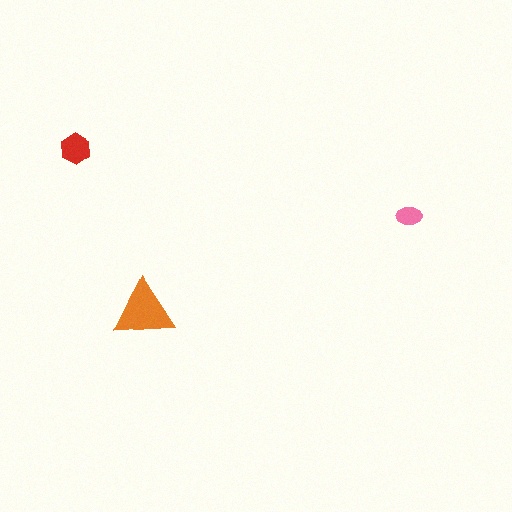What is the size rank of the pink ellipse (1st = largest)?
3rd.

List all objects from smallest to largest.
The pink ellipse, the red hexagon, the orange triangle.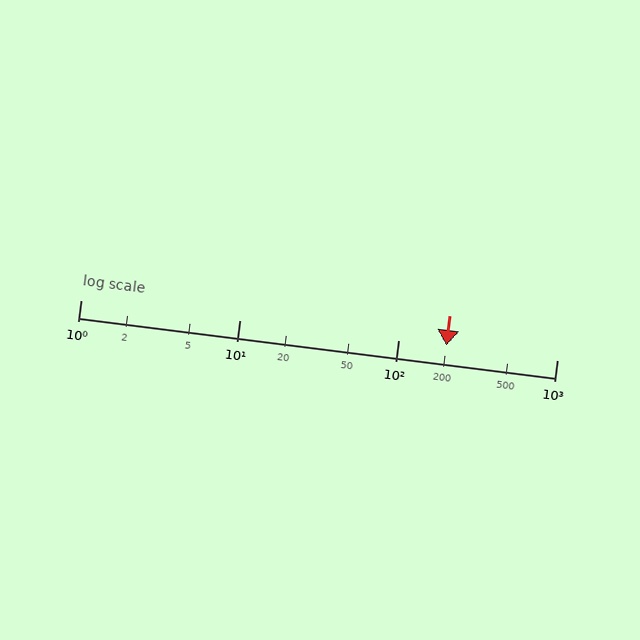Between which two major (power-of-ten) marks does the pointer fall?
The pointer is between 100 and 1000.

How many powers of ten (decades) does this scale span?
The scale spans 3 decades, from 1 to 1000.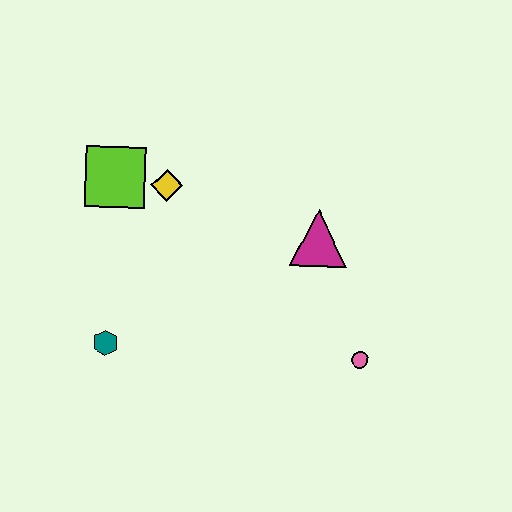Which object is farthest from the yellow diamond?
The pink circle is farthest from the yellow diamond.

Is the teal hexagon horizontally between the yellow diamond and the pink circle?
No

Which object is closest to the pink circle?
The magenta triangle is closest to the pink circle.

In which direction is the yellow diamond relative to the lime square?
The yellow diamond is to the right of the lime square.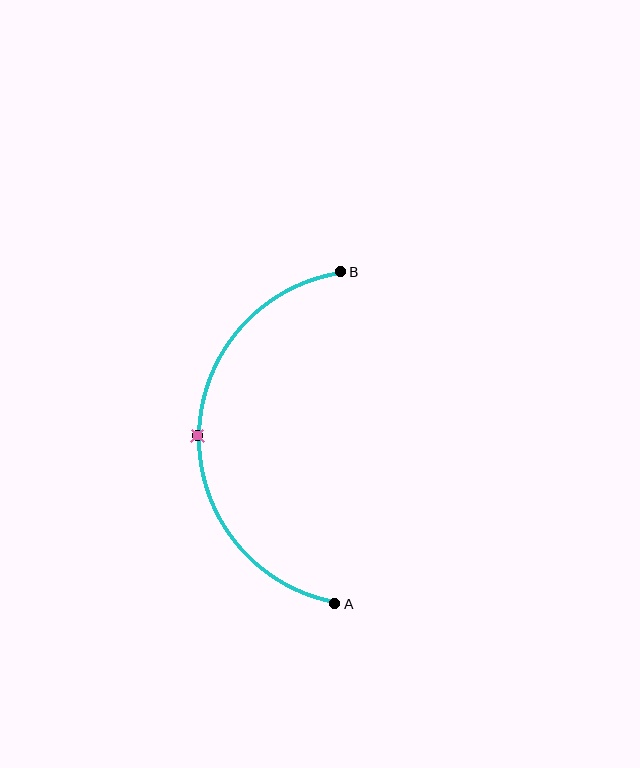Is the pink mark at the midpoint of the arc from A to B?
Yes. The pink mark lies on the arc at equal arc-length from both A and B — it is the arc midpoint.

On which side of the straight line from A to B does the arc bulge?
The arc bulges to the left of the straight line connecting A and B.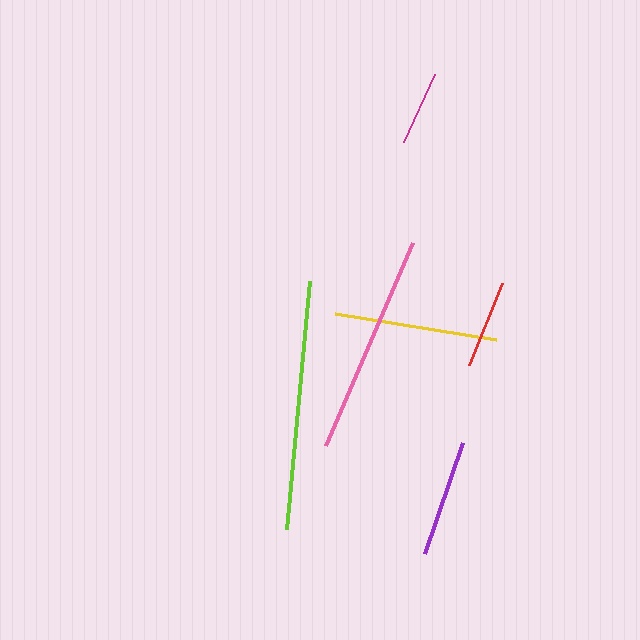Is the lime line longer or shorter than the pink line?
The lime line is longer than the pink line.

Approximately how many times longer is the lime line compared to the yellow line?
The lime line is approximately 1.5 times the length of the yellow line.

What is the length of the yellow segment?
The yellow segment is approximately 162 pixels long.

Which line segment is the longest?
The lime line is the longest at approximately 250 pixels.